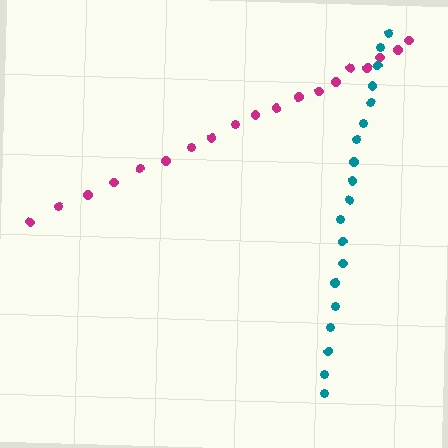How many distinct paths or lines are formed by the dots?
There are 2 distinct paths.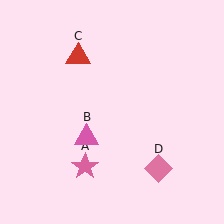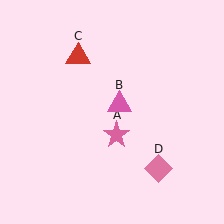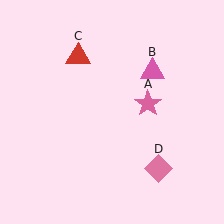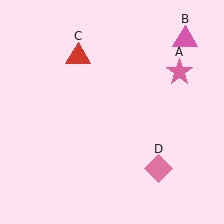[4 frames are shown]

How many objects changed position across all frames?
2 objects changed position: pink star (object A), pink triangle (object B).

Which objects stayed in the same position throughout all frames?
Red triangle (object C) and pink diamond (object D) remained stationary.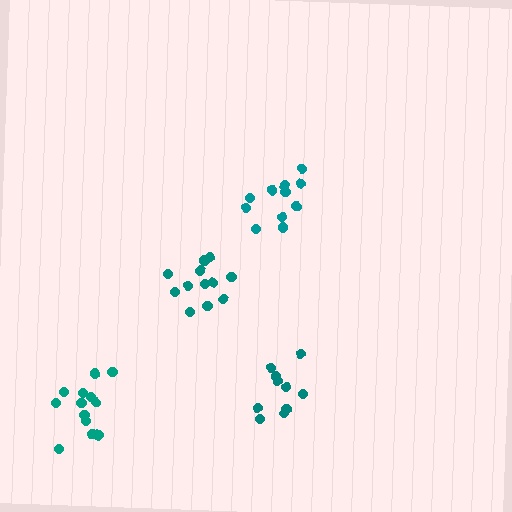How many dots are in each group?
Group 1: 12 dots, Group 2: 10 dots, Group 3: 11 dots, Group 4: 13 dots (46 total).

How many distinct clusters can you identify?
There are 4 distinct clusters.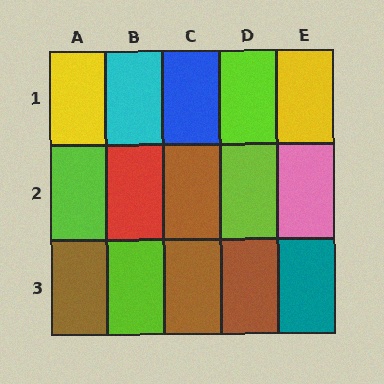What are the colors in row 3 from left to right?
Brown, lime, brown, brown, teal.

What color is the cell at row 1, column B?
Cyan.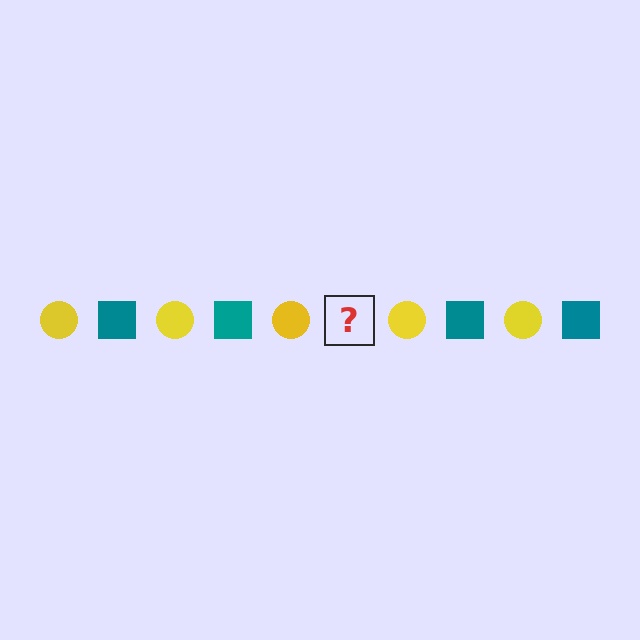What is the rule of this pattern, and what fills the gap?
The rule is that the pattern alternates between yellow circle and teal square. The gap should be filled with a teal square.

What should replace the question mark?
The question mark should be replaced with a teal square.